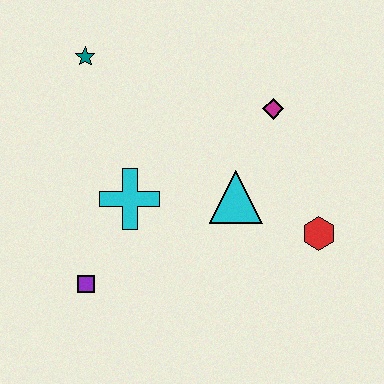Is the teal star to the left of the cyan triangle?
Yes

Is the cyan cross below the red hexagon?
No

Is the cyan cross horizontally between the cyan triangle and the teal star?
Yes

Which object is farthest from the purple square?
The magenta diamond is farthest from the purple square.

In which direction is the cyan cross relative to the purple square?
The cyan cross is above the purple square.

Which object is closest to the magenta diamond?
The cyan triangle is closest to the magenta diamond.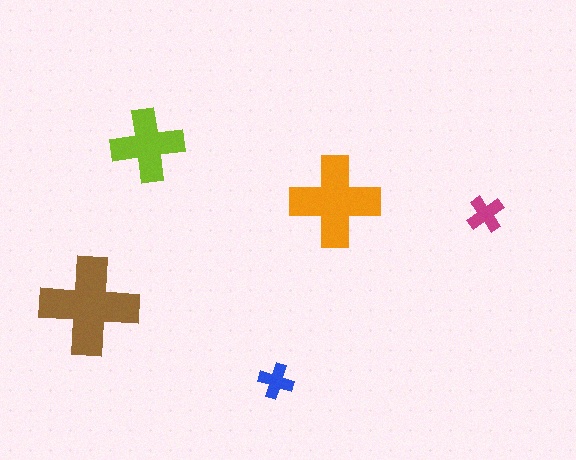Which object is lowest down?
The blue cross is bottommost.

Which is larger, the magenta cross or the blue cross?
The magenta one.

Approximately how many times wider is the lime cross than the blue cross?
About 2 times wider.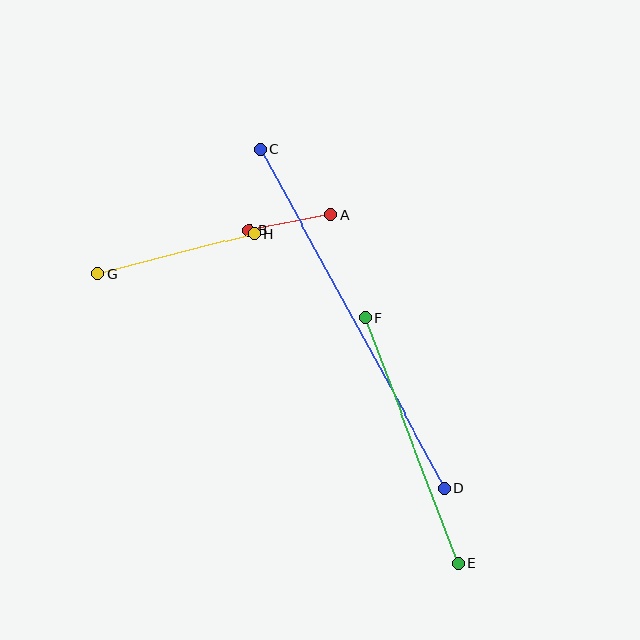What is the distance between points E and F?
The distance is approximately 262 pixels.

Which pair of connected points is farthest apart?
Points C and D are farthest apart.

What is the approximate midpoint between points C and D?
The midpoint is at approximately (352, 318) pixels.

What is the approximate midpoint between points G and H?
The midpoint is at approximately (176, 253) pixels.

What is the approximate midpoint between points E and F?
The midpoint is at approximately (412, 441) pixels.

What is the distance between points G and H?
The distance is approximately 161 pixels.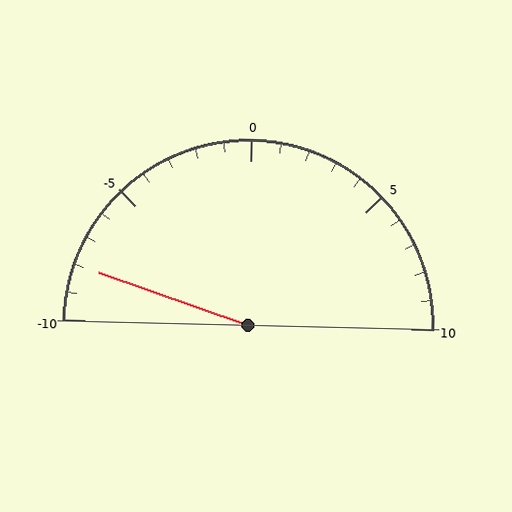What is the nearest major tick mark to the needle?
The nearest major tick mark is -10.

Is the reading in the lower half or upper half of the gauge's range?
The reading is in the lower half of the range (-10 to 10).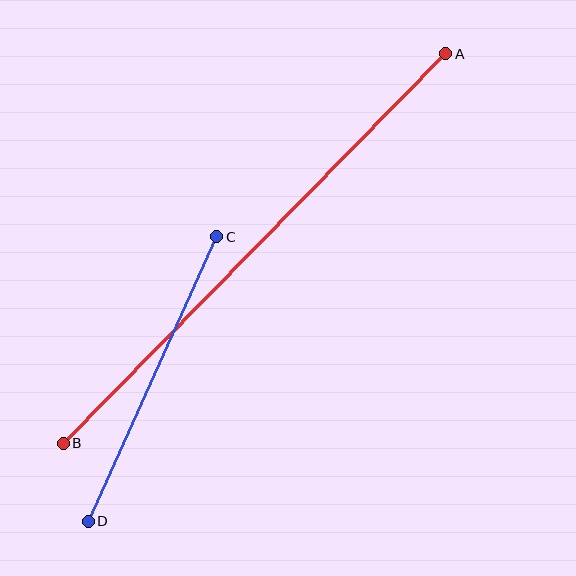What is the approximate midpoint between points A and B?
The midpoint is at approximately (255, 249) pixels.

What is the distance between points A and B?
The distance is approximately 546 pixels.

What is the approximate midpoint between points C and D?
The midpoint is at approximately (153, 379) pixels.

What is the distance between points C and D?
The distance is approximately 312 pixels.